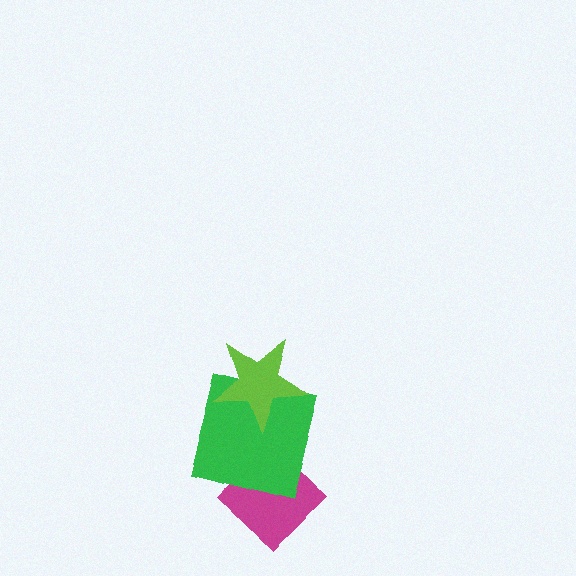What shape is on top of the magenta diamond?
The green square is on top of the magenta diamond.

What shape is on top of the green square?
The lime star is on top of the green square.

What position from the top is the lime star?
The lime star is 1st from the top.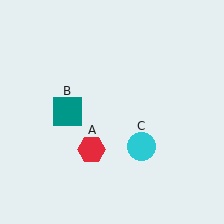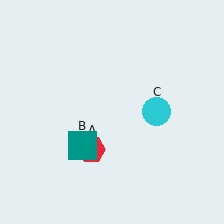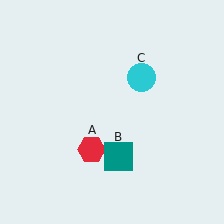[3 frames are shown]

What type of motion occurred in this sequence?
The teal square (object B), cyan circle (object C) rotated counterclockwise around the center of the scene.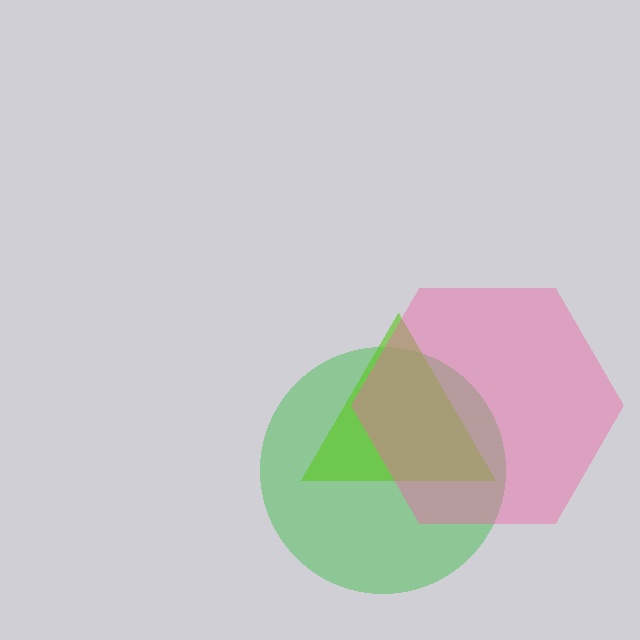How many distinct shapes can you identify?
There are 3 distinct shapes: a green circle, a lime triangle, a pink hexagon.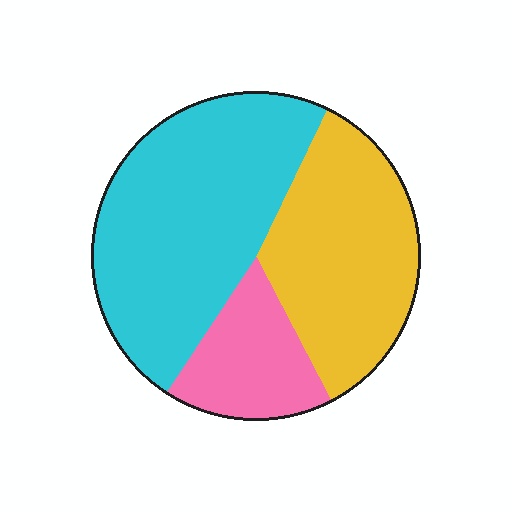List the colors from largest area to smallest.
From largest to smallest: cyan, yellow, pink.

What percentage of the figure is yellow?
Yellow takes up about one third (1/3) of the figure.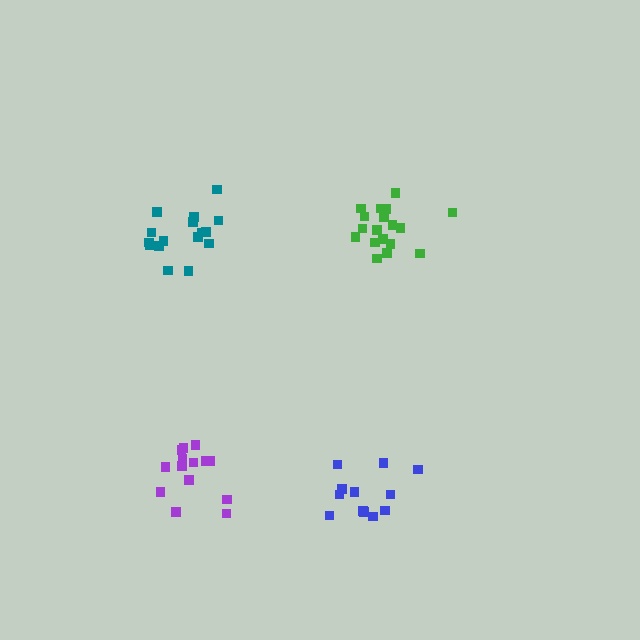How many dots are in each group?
Group 1: 16 dots, Group 2: 14 dots, Group 3: 18 dots, Group 4: 12 dots (60 total).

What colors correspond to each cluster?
The clusters are colored: teal, purple, green, blue.